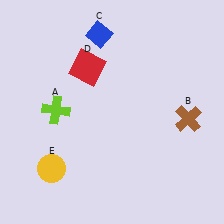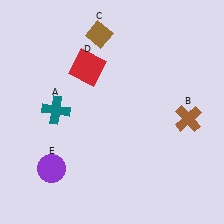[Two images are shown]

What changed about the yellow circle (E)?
In Image 1, E is yellow. In Image 2, it changed to purple.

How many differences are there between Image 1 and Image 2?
There are 3 differences between the two images.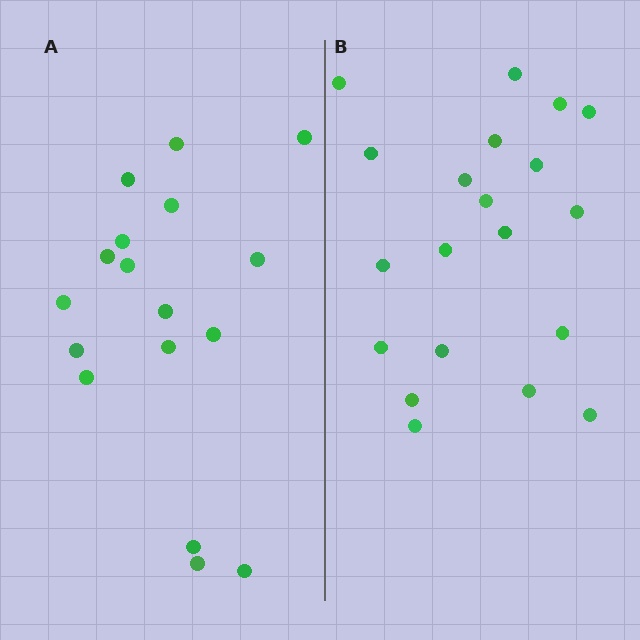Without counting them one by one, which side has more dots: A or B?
Region B (the right region) has more dots.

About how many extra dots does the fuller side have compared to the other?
Region B has just a few more — roughly 2 or 3 more dots than region A.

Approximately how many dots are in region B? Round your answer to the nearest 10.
About 20 dots.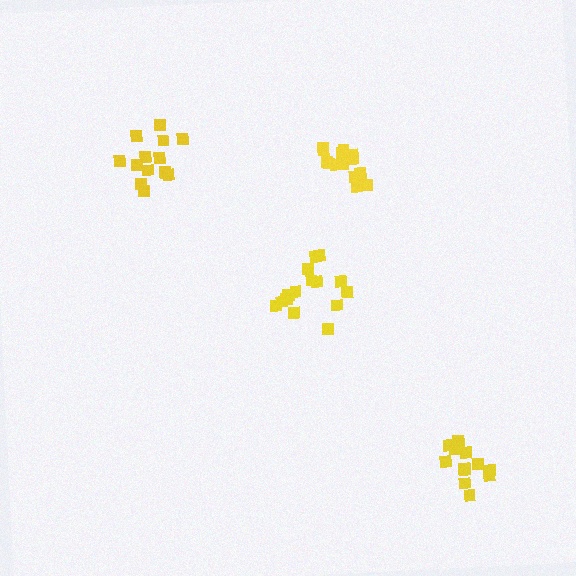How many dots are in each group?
Group 1: 15 dots, Group 2: 13 dots, Group 3: 14 dots, Group 4: 16 dots (58 total).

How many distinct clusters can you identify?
There are 4 distinct clusters.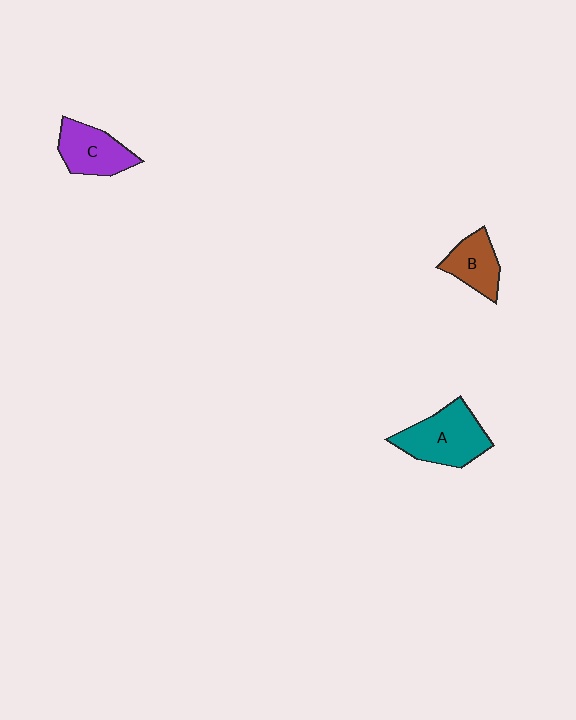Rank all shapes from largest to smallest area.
From largest to smallest: A (teal), C (purple), B (brown).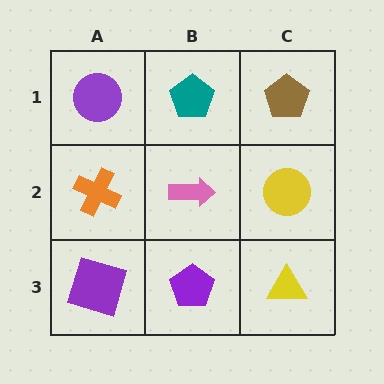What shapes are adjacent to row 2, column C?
A brown pentagon (row 1, column C), a yellow triangle (row 3, column C), a pink arrow (row 2, column B).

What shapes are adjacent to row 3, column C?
A yellow circle (row 2, column C), a purple pentagon (row 3, column B).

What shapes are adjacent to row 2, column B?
A teal pentagon (row 1, column B), a purple pentagon (row 3, column B), an orange cross (row 2, column A), a yellow circle (row 2, column C).